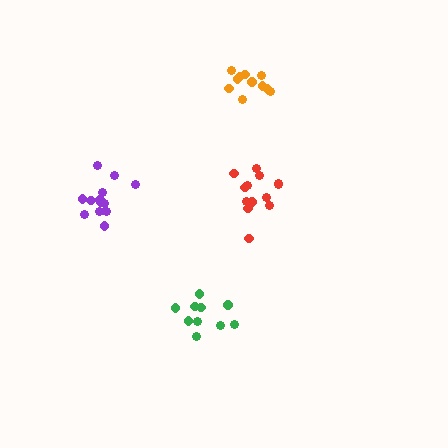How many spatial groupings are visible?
There are 4 spatial groupings.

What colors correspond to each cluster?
The clusters are colored: orange, red, green, purple.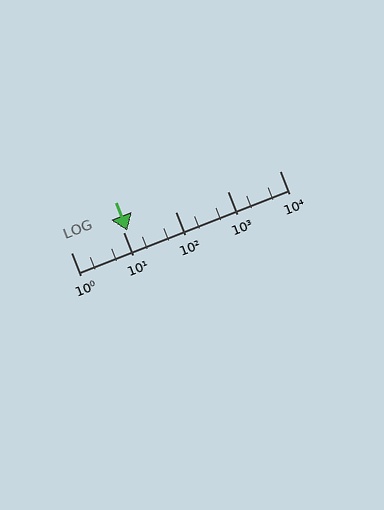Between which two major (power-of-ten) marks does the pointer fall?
The pointer is between 10 and 100.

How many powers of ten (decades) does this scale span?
The scale spans 4 decades, from 1 to 10000.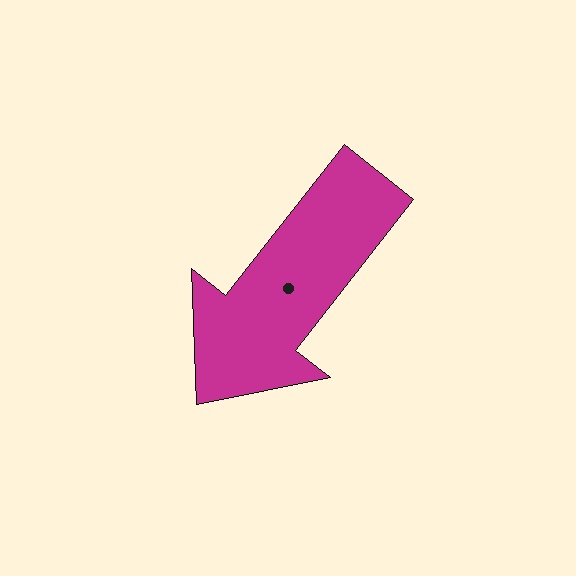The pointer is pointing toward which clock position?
Roughly 7 o'clock.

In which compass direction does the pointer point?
Southwest.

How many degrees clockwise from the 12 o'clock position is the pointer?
Approximately 218 degrees.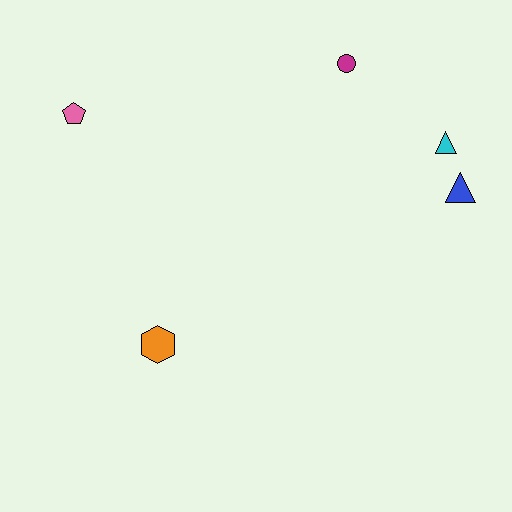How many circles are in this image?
There is 1 circle.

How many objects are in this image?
There are 5 objects.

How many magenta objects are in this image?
There is 1 magenta object.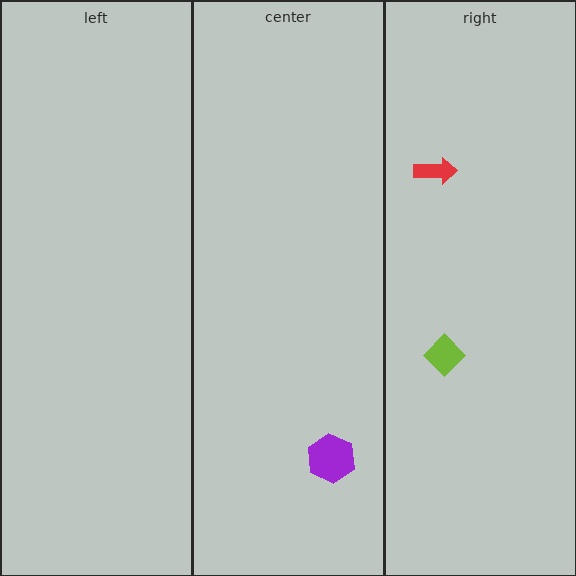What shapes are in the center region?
The purple hexagon.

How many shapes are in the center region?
1.